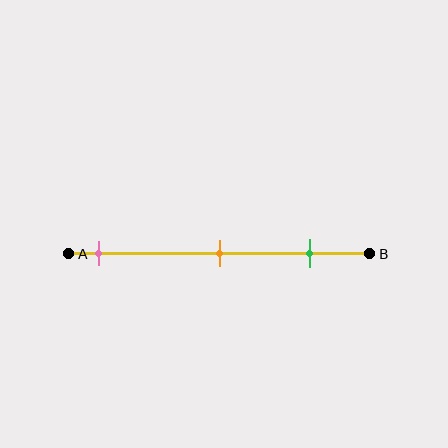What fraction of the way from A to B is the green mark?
The green mark is approximately 80% (0.8) of the way from A to B.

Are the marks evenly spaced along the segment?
Yes, the marks are approximately evenly spaced.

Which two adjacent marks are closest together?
The orange and green marks are the closest adjacent pair.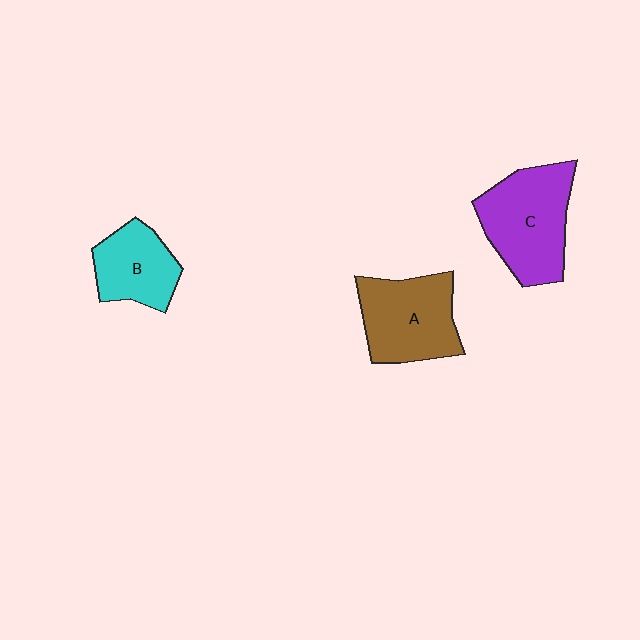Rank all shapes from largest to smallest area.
From largest to smallest: C (purple), A (brown), B (cyan).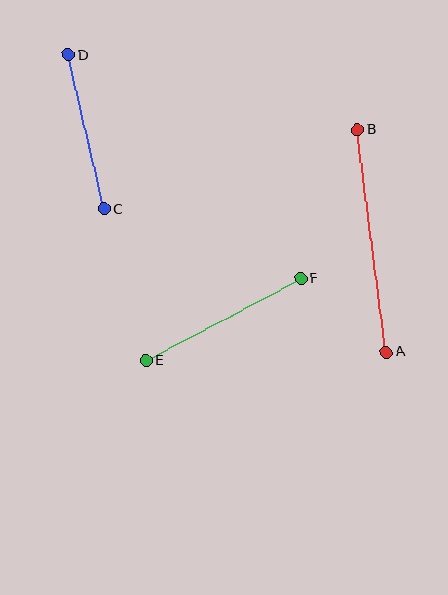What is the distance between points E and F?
The distance is approximately 175 pixels.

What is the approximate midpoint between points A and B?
The midpoint is at approximately (372, 241) pixels.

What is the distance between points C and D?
The distance is approximately 158 pixels.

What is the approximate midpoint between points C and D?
The midpoint is at approximately (86, 132) pixels.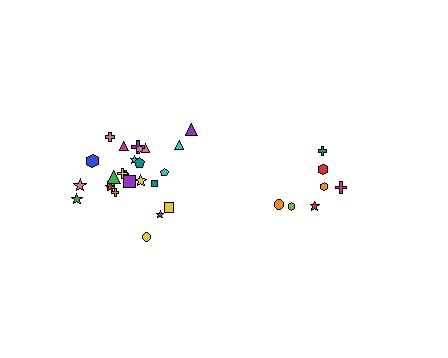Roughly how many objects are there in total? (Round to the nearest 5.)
Roughly 30 objects in total.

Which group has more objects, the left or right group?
The left group.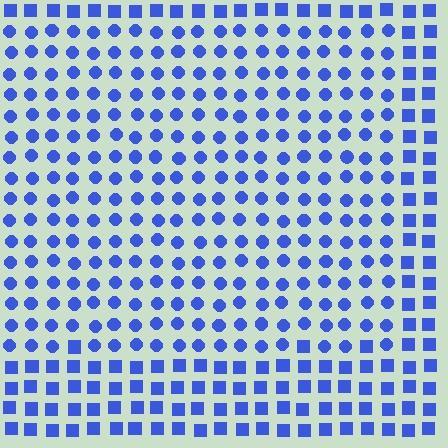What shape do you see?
I see a rectangle.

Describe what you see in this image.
The image is filled with small blue elements arranged in a uniform grid. A rectangle-shaped region contains circles, while the surrounding area contains squares. The boundary is defined purely by the change in element shape.